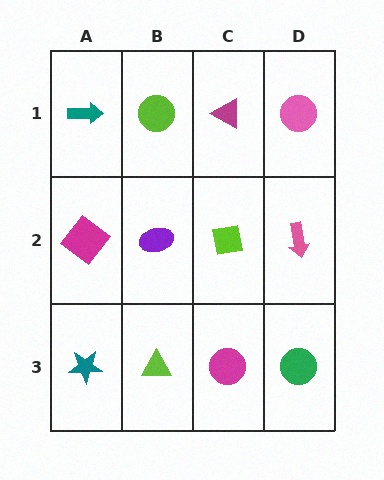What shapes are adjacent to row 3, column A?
A magenta diamond (row 2, column A), a lime triangle (row 3, column B).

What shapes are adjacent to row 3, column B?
A purple ellipse (row 2, column B), a teal star (row 3, column A), a magenta circle (row 3, column C).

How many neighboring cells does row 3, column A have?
2.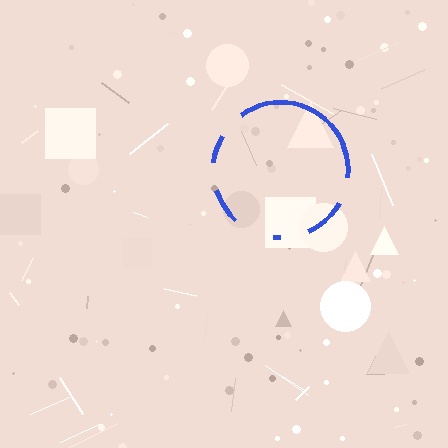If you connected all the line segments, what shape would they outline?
They would outline a circle.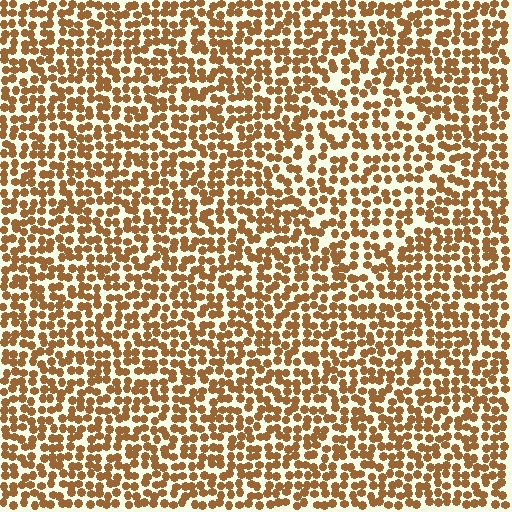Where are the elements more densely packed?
The elements are more densely packed outside the diamond boundary.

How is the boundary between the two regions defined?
The boundary is defined by a change in element density (approximately 1.3x ratio). All elements are the same color, size, and shape.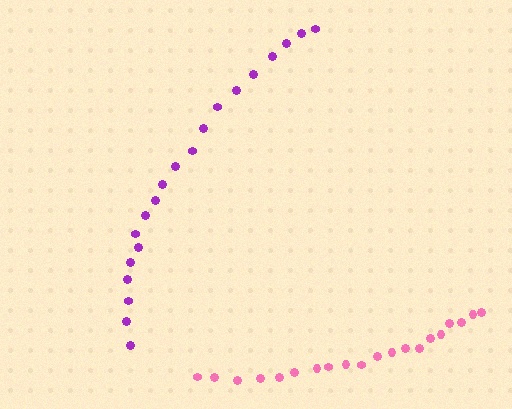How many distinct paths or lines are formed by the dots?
There are 2 distinct paths.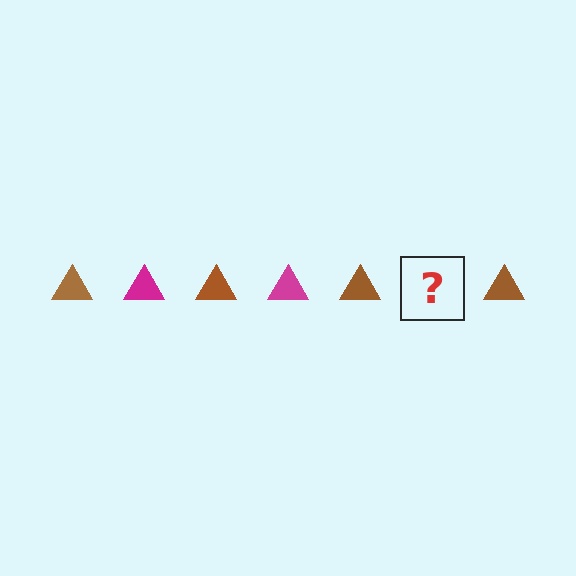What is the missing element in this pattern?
The missing element is a magenta triangle.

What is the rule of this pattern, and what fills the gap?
The rule is that the pattern cycles through brown, magenta triangles. The gap should be filled with a magenta triangle.